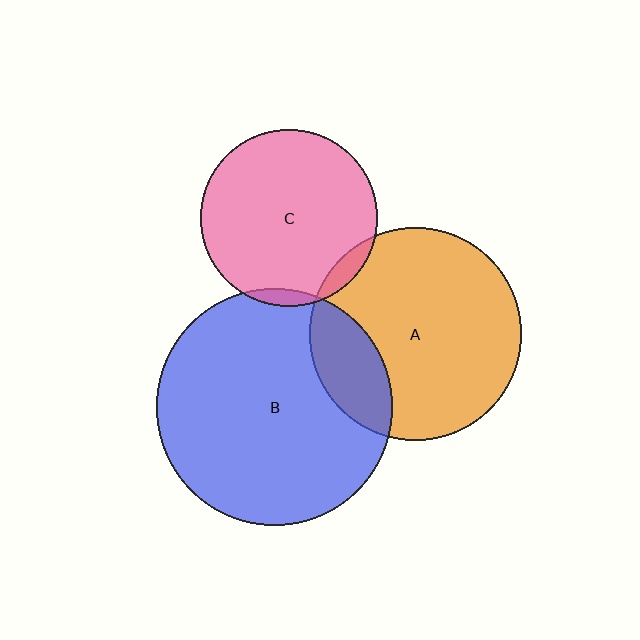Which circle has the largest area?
Circle B (blue).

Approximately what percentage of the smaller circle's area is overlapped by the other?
Approximately 20%.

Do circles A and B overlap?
Yes.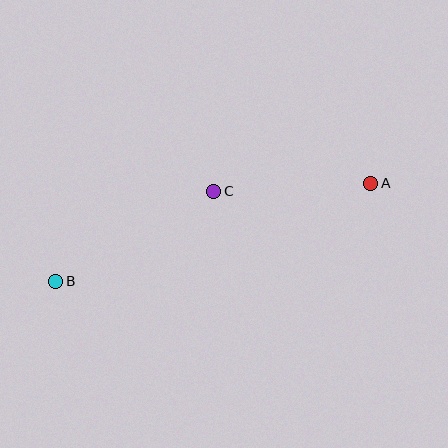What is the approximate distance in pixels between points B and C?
The distance between B and C is approximately 182 pixels.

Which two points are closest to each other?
Points A and C are closest to each other.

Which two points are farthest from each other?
Points A and B are farthest from each other.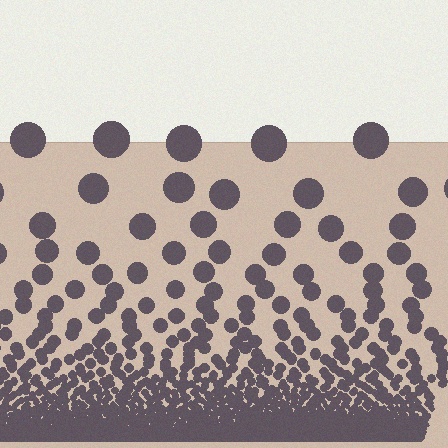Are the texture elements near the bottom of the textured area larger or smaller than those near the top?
Smaller. The gradient is inverted — elements near the bottom are smaller and denser.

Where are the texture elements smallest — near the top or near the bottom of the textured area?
Near the bottom.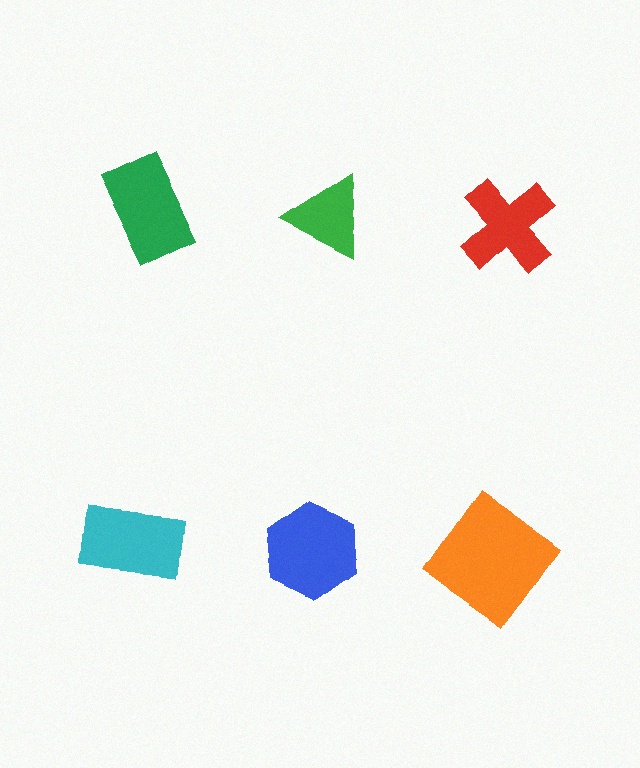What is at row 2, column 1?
A cyan rectangle.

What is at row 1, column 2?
A green triangle.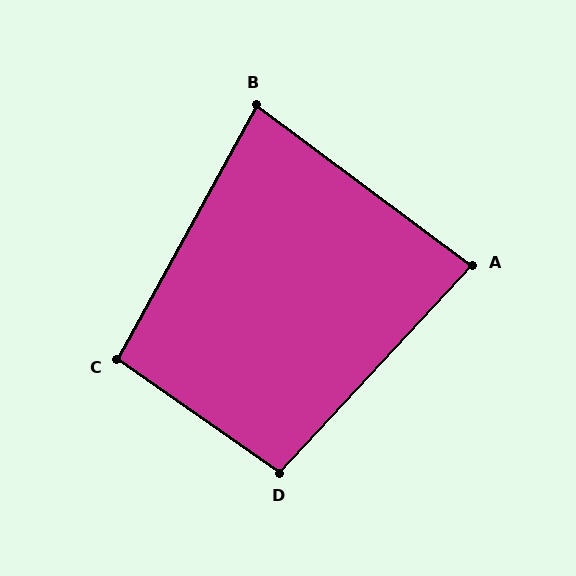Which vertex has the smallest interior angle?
B, at approximately 82 degrees.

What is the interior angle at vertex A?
Approximately 84 degrees (acute).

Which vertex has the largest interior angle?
D, at approximately 98 degrees.